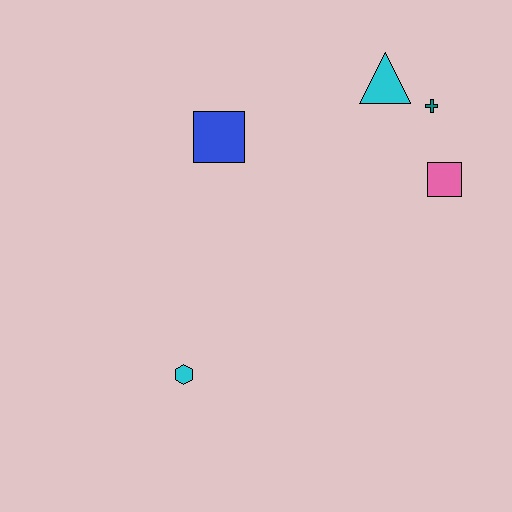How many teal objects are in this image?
There is 1 teal object.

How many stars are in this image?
There are no stars.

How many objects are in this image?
There are 5 objects.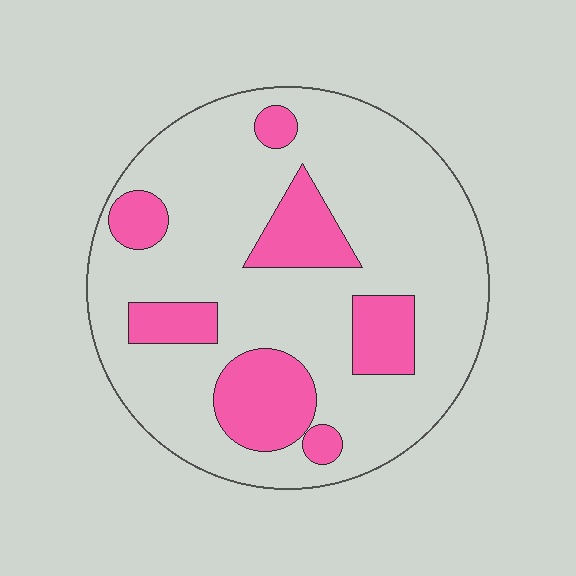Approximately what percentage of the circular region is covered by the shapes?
Approximately 25%.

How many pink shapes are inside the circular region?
7.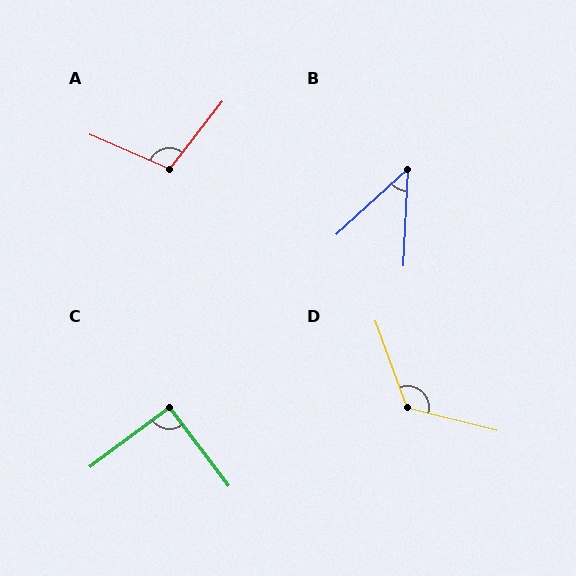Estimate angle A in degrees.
Approximately 104 degrees.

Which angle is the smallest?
B, at approximately 45 degrees.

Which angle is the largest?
D, at approximately 124 degrees.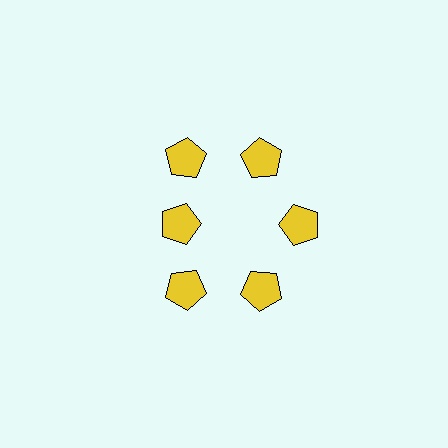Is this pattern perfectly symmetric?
No. The 6 yellow pentagons are arranged in a ring, but one element near the 9 o'clock position is pulled inward toward the center, breaking the 6-fold rotational symmetry.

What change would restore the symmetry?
The symmetry would be restored by moving it outward, back onto the ring so that all 6 pentagons sit at equal angles and equal distance from the center.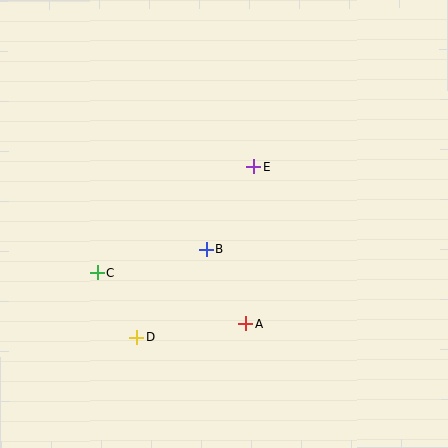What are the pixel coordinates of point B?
Point B is at (206, 249).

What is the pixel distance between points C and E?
The distance between C and E is 189 pixels.